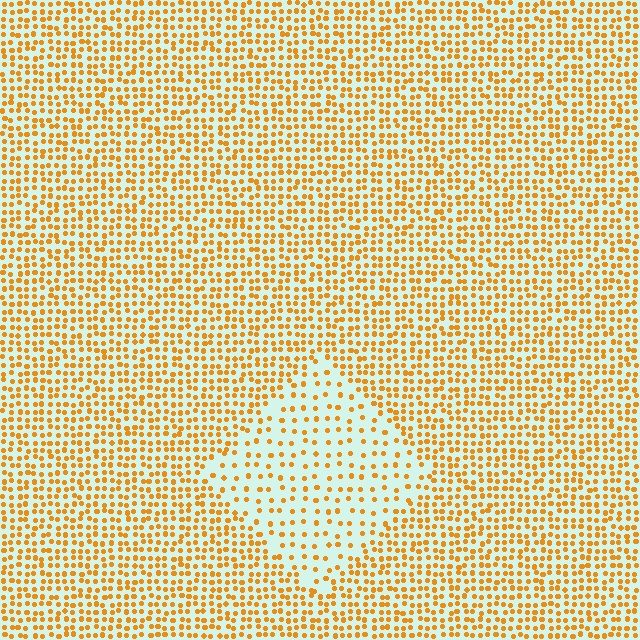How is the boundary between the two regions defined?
The boundary is defined by a change in element density (approximately 2.2x ratio). All elements are the same color, size, and shape.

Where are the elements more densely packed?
The elements are more densely packed outside the diamond boundary.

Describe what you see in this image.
The image contains small orange elements arranged at two different densities. A diamond-shaped region is visible where the elements are less densely packed than the surrounding area.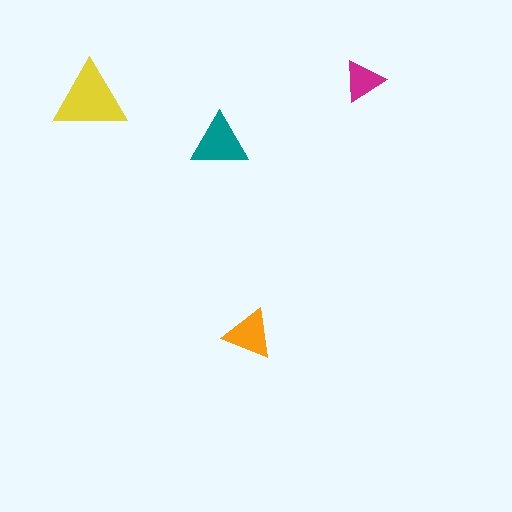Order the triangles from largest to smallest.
the yellow one, the teal one, the orange one, the magenta one.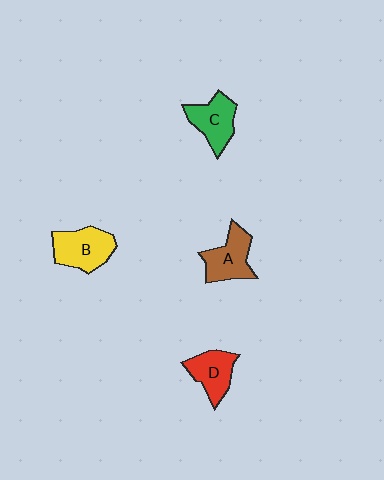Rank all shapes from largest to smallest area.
From largest to smallest: B (yellow), A (brown), C (green), D (red).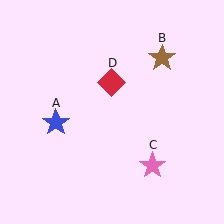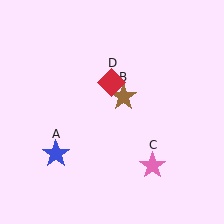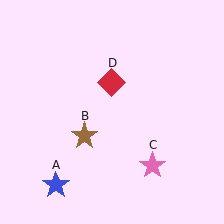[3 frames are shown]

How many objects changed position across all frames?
2 objects changed position: blue star (object A), brown star (object B).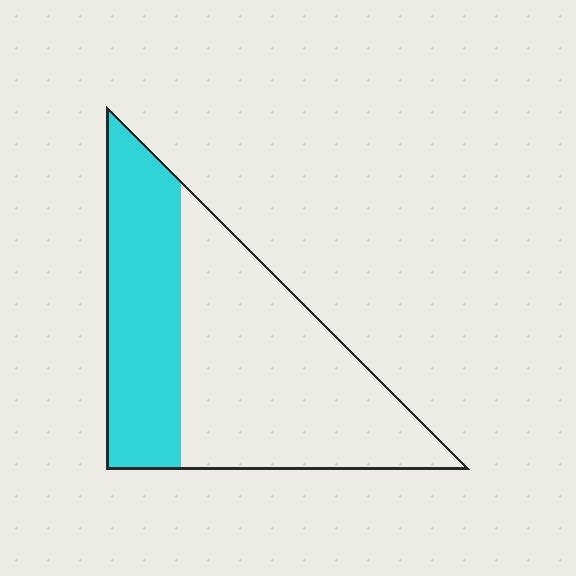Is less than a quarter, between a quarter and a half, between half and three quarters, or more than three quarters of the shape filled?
Between a quarter and a half.